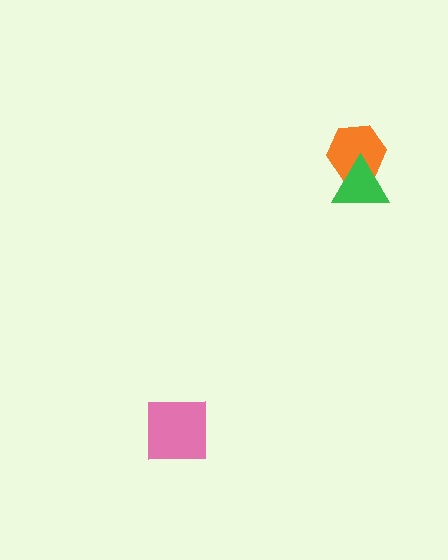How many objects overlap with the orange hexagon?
1 object overlaps with the orange hexagon.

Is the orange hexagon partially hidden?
Yes, it is partially covered by another shape.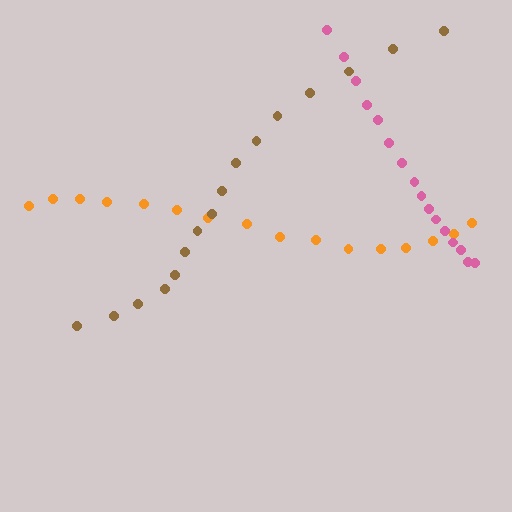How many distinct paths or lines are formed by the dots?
There are 3 distinct paths.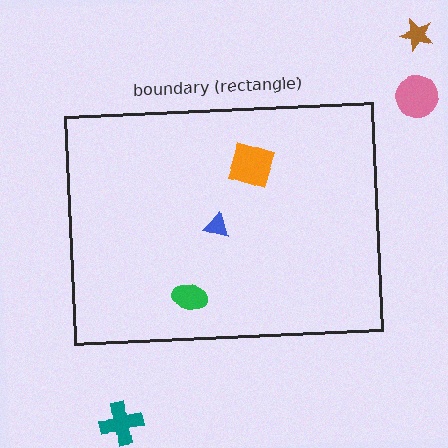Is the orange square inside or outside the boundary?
Inside.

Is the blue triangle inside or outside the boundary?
Inside.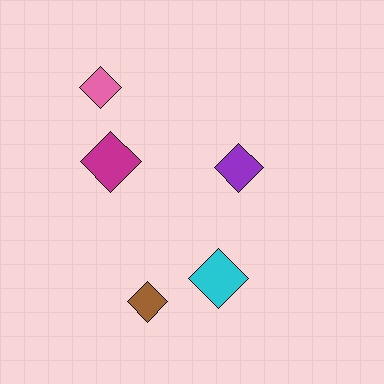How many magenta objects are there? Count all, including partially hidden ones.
There is 1 magenta object.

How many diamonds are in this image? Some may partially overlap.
There are 5 diamonds.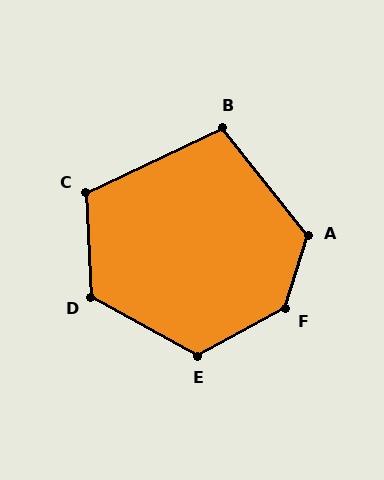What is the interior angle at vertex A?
Approximately 124 degrees (obtuse).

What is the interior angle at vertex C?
Approximately 113 degrees (obtuse).